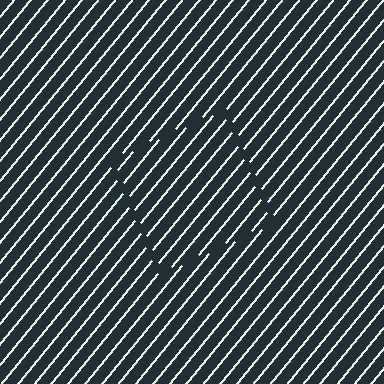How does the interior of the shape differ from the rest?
The interior of the shape contains the same grating, shifted by half a period — the contour is defined by the phase discontinuity where line-ends from the inner and outer gratings abut.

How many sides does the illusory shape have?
4 sides — the line-ends trace a square.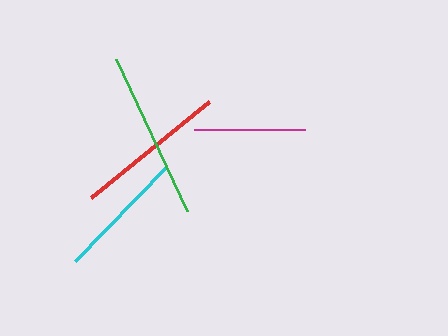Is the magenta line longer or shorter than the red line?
The red line is longer than the magenta line.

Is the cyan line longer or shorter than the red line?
The red line is longer than the cyan line.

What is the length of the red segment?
The red segment is approximately 152 pixels long.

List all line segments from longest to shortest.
From longest to shortest: green, red, cyan, magenta.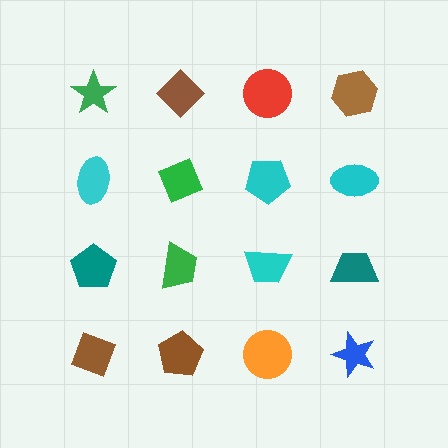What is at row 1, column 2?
A brown diamond.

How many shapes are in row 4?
4 shapes.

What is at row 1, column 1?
A green star.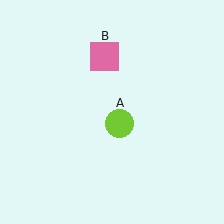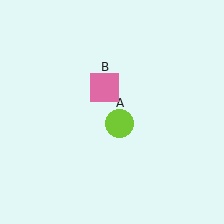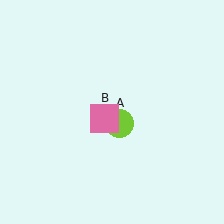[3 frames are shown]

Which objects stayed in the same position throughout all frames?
Lime circle (object A) remained stationary.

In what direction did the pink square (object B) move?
The pink square (object B) moved down.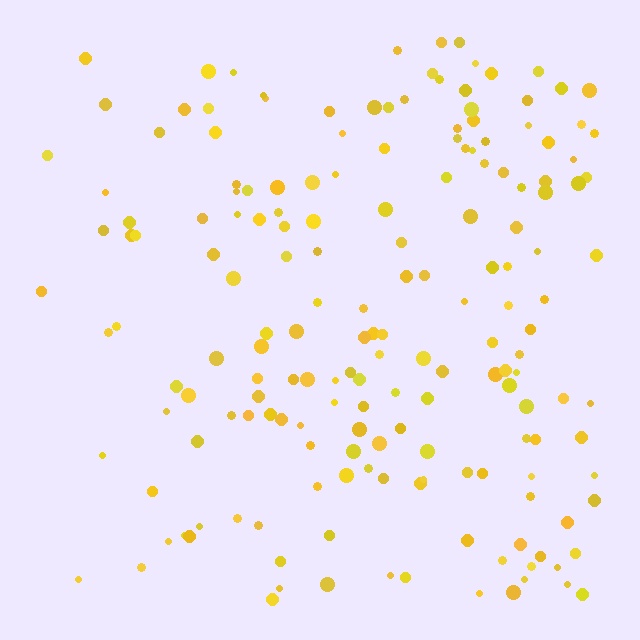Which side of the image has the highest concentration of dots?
The right.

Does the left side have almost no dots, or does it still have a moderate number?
Still a moderate number, just noticeably fewer than the right.